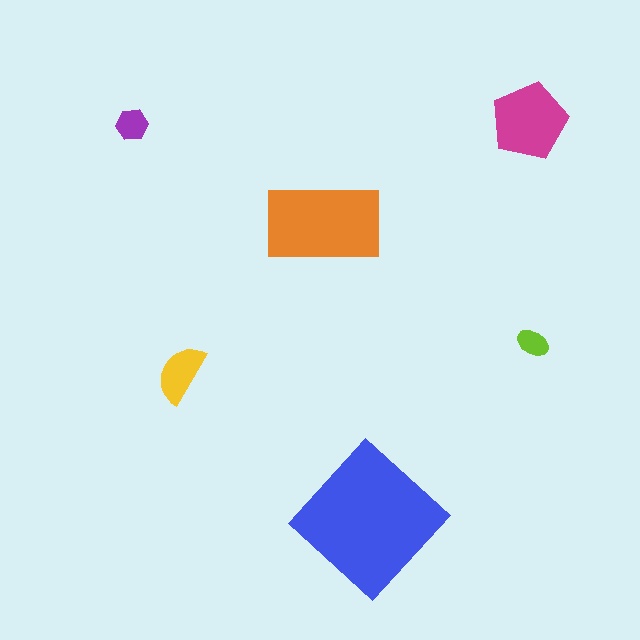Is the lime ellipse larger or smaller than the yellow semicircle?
Smaller.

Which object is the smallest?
The lime ellipse.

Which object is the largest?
The blue diamond.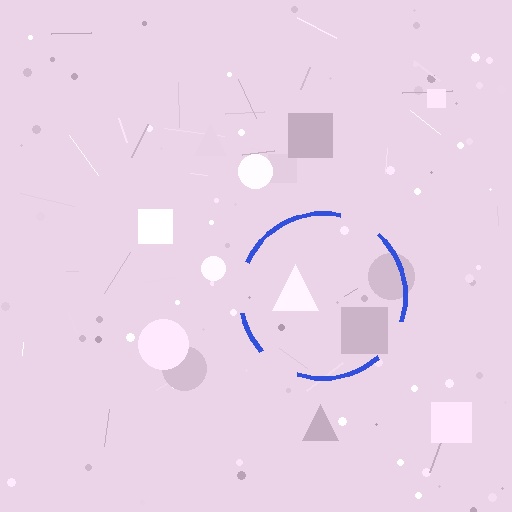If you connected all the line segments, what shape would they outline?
They would outline a circle.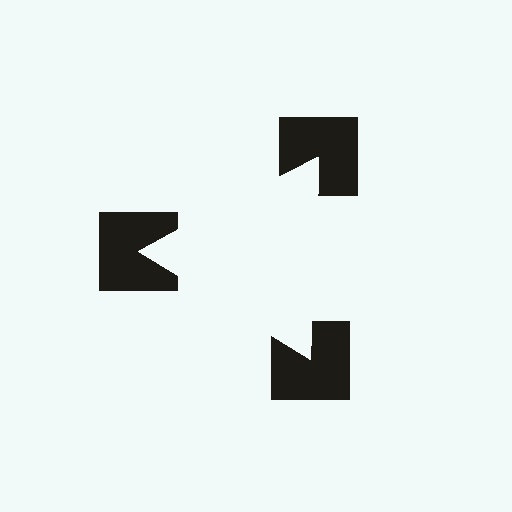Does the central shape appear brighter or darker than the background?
It typically appears slightly brighter than the background, even though no actual brightness change is drawn.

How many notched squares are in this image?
There are 3 — one at each vertex of the illusory triangle.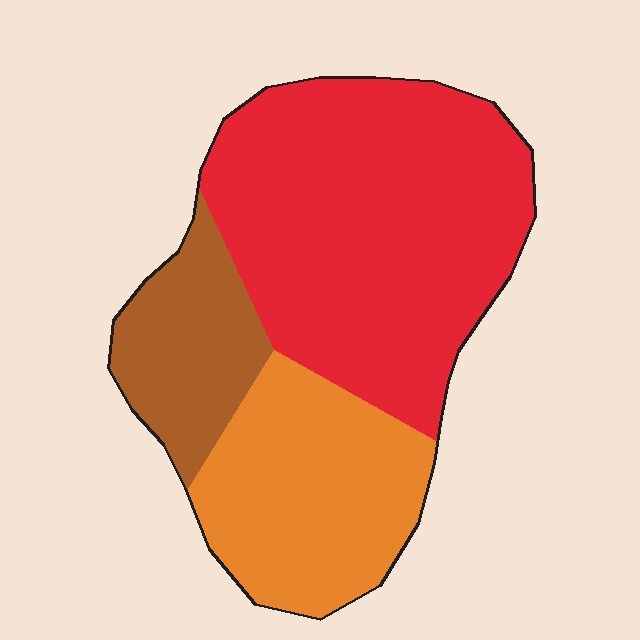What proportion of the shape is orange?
Orange covers about 30% of the shape.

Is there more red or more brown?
Red.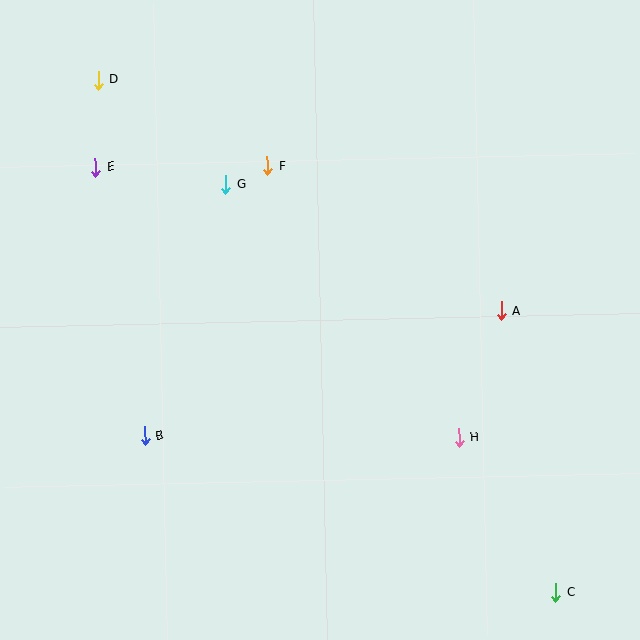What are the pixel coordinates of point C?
Point C is at (556, 592).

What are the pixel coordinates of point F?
Point F is at (267, 166).